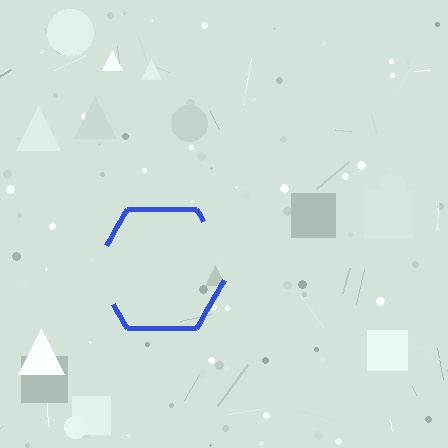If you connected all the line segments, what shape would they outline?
They would outline a hexagon.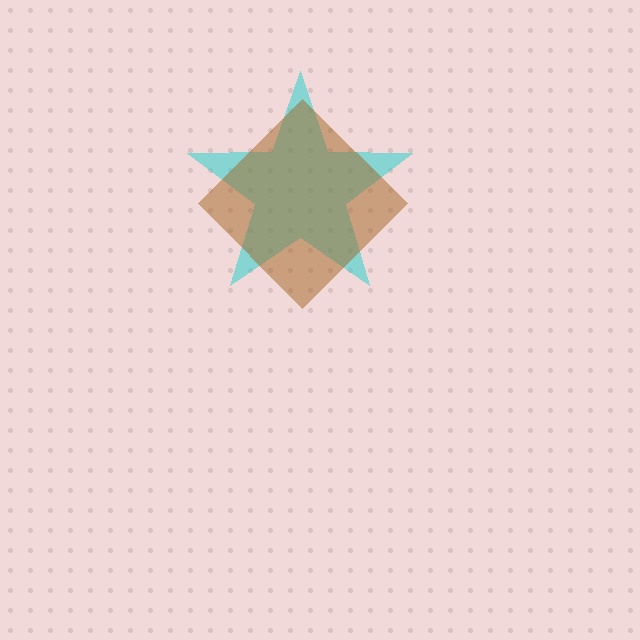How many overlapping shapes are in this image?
There are 2 overlapping shapes in the image.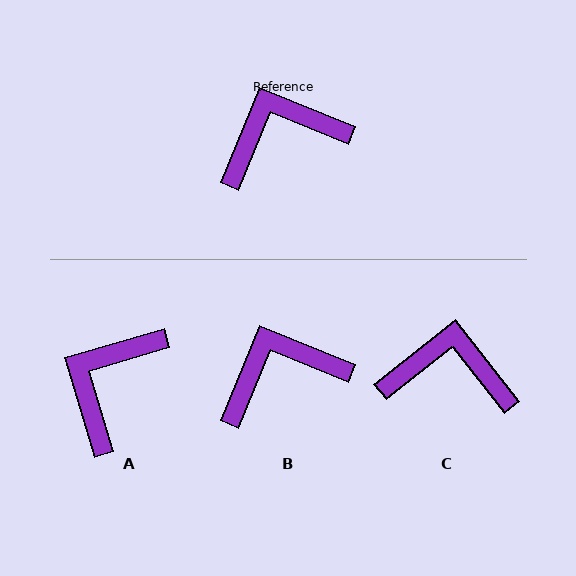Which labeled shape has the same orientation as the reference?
B.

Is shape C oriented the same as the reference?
No, it is off by about 29 degrees.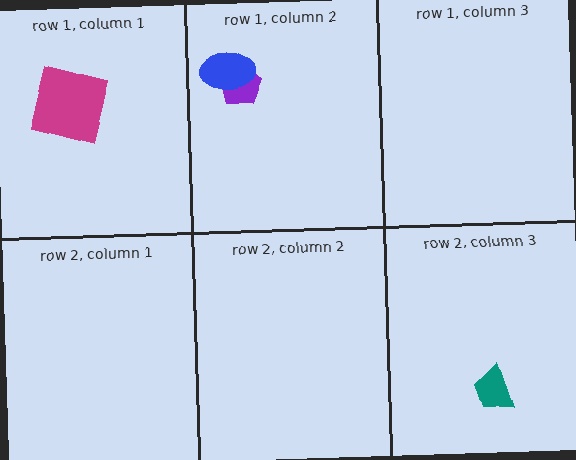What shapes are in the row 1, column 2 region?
The purple pentagon, the blue ellipse.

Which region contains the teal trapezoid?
The row 2, column 3 region.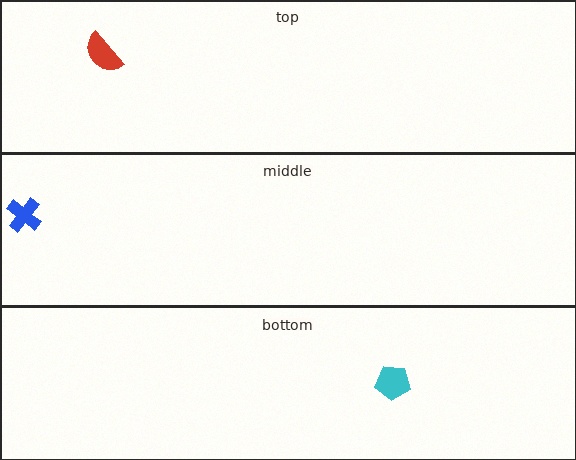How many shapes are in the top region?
1.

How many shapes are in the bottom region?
1.